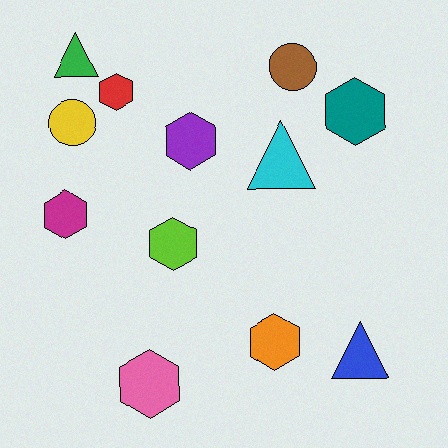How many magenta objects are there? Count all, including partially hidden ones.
There is 1 magenta object.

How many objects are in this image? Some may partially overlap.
There are 12 objects.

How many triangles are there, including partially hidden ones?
There are 3 triangles.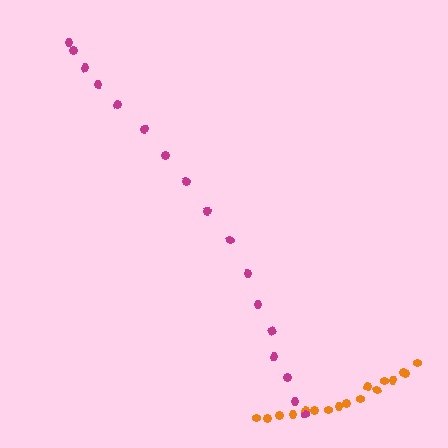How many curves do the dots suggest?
There are 2 distinct paths.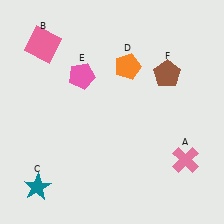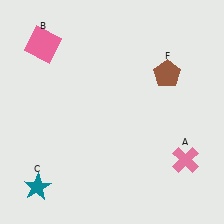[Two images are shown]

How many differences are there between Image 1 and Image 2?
There are 2 differences between the two images.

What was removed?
The orange pentagon (D), the pink pentagon (E) were removed in Image 2.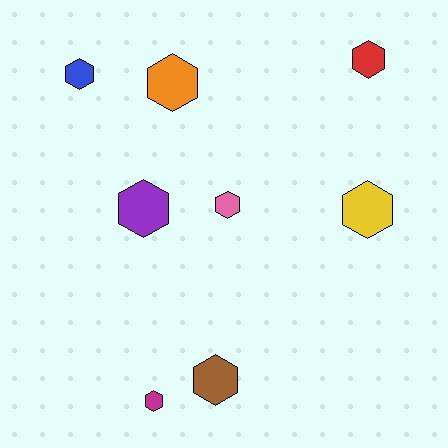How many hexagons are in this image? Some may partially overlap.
There are 8 hexagons.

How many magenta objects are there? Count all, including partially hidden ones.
There is 1 magenta object.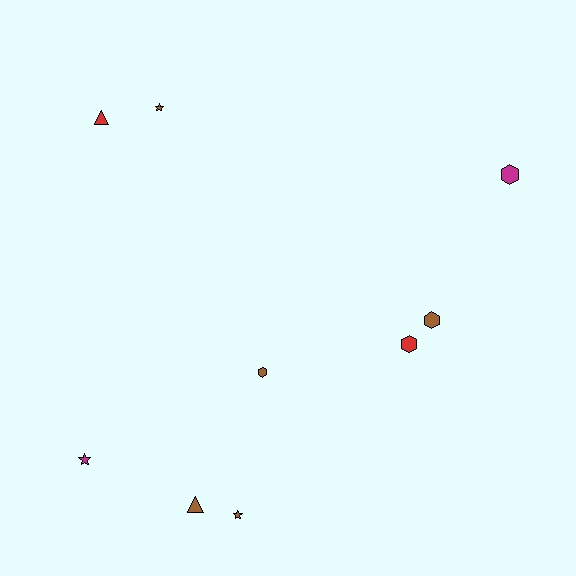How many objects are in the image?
There are 9 objects.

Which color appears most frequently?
Brown, with 5 objects.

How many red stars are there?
There are no red stars.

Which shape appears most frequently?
Hexagon, with 4 objects.